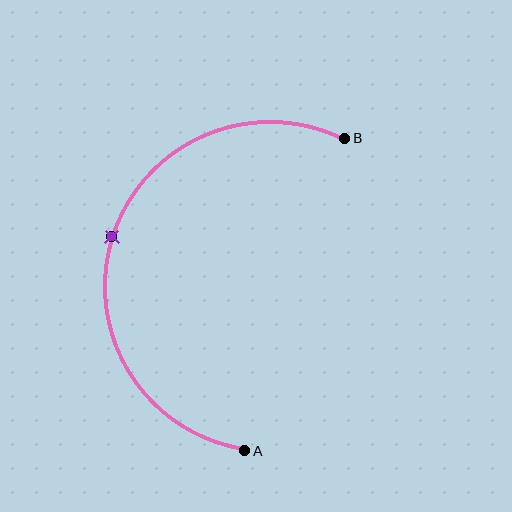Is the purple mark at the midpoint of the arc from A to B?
Yes. The purple mark lies on the arc at equal arc-length from both A and B — it is the arc midpoint.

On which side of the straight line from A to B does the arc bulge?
The arc bulges to the left of the straight line connecting A and B.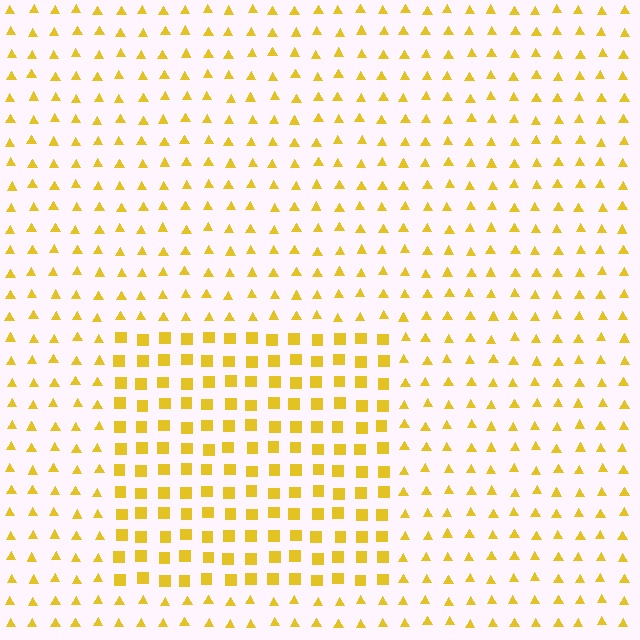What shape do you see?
I see a rectangle.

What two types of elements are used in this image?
The image uses squares inside the rectangle region and triangles outside it.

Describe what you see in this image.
The image is filled with small yellow elements arranged in a uniform grid. A rectangle-shaped region contains squares, while the surrounding area contains triangles. The boundary is defined purely by the change in element shape.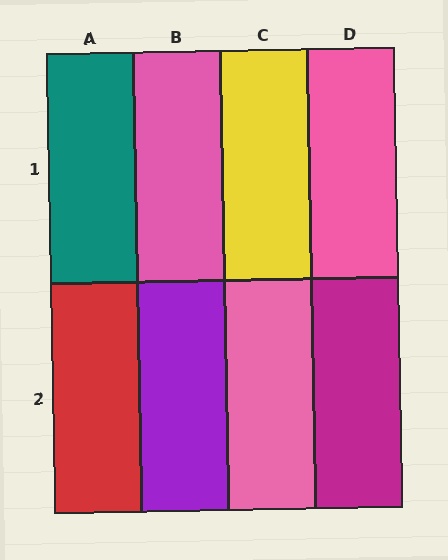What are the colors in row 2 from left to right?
Red, purple, pink, magenta.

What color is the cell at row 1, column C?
Yellow.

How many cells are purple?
1 cell is purple.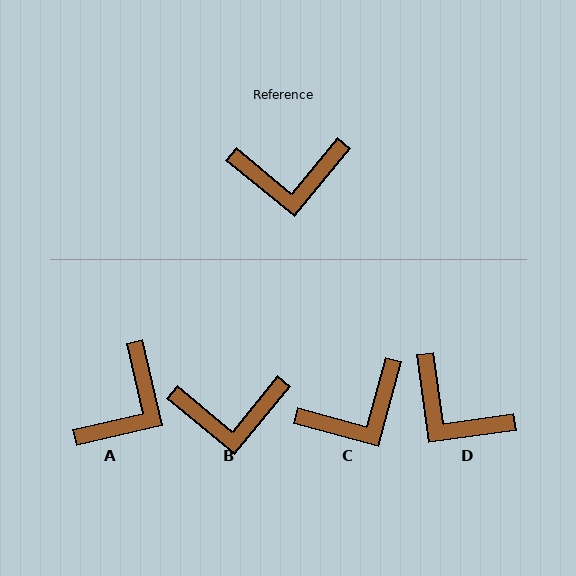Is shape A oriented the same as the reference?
No, it is off by about 52 degrees.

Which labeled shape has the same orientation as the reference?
B.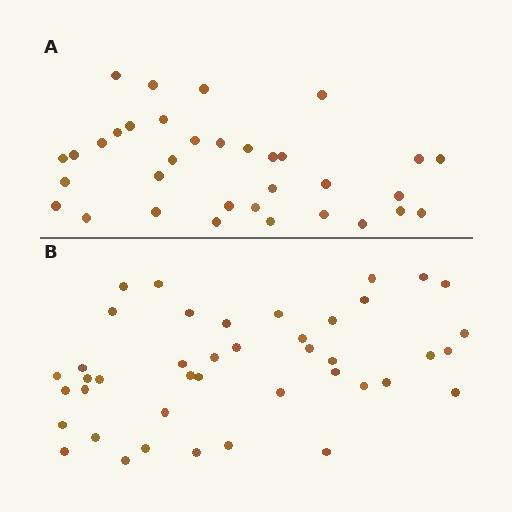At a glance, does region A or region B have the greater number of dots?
Region B (the bottom region) has more dots.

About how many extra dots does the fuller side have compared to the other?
Region B has roughly 8 or so more dots than region A.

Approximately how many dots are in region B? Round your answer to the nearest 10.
About 40 dots. (The exact count is 42, which rounds to 40.)